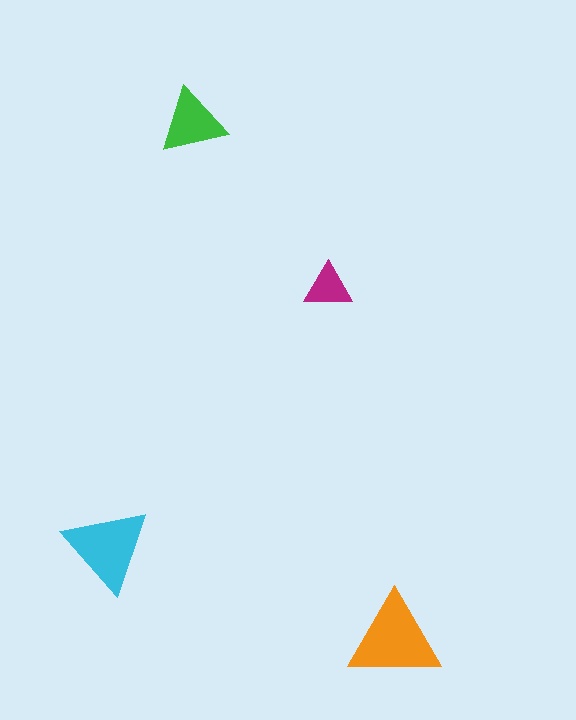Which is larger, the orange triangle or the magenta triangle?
The orange one.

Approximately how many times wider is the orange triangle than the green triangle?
About 1.5 times wider.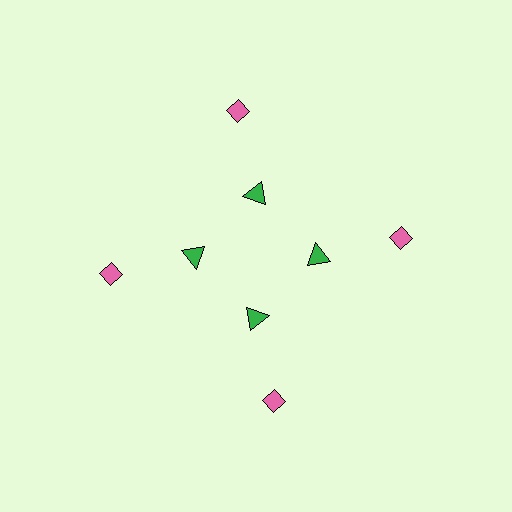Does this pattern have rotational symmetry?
Yes, this pattern has 4-fold rotational symmetry. It looks the same after rotating 90 degrees around the center.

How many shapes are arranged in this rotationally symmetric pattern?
There are 8 shapes, arranged in 4 groups of 2.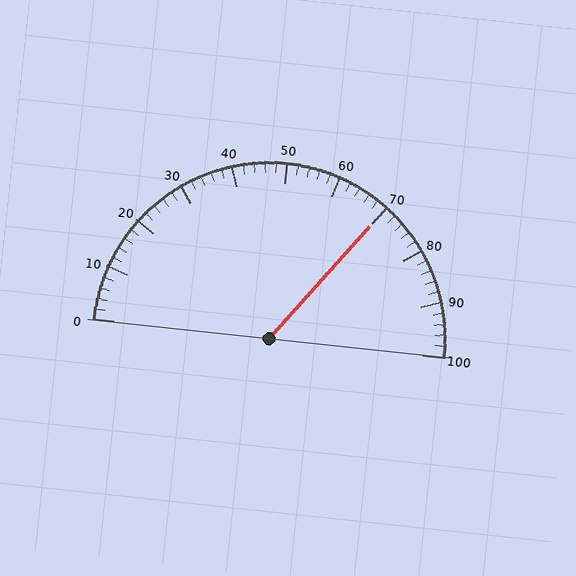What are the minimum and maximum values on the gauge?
The gauge ranges from 0 to 100.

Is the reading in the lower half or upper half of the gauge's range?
The reading is in the upper half of the range (0 to 100).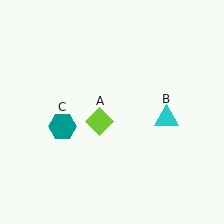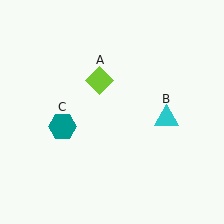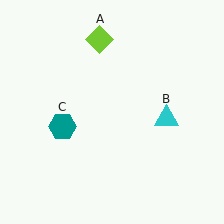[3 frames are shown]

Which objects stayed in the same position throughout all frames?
Cyan triangle (object B) and teal hexagon (object C) remained stationary.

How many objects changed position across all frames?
1 object changed position: lime diamond (object A).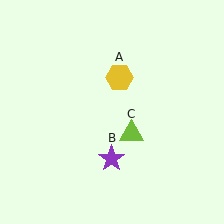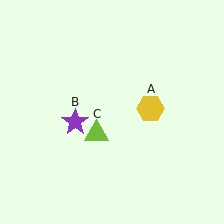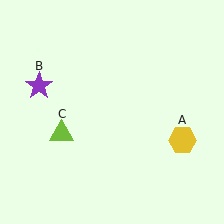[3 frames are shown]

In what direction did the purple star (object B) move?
The purple star (object B) moved up and to the left.